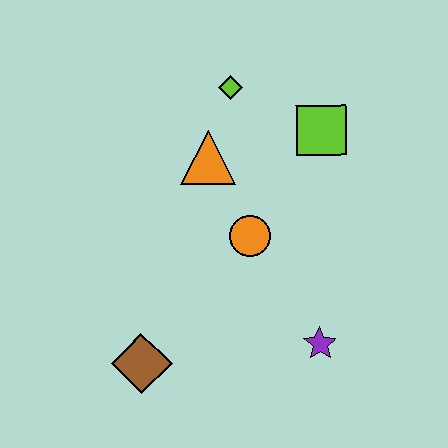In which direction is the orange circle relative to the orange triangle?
The orange circle is below the orange triangle.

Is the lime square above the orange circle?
Yes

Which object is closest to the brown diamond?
The orange circle is closest to the brown diamond.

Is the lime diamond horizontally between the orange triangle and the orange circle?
Yes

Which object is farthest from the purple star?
The lime diamond is farthest from the purple star.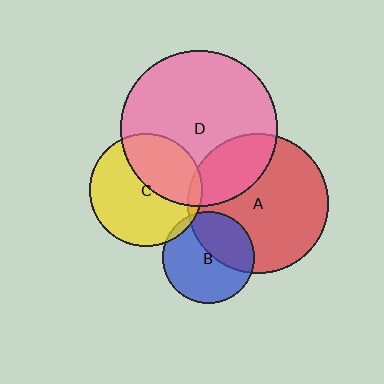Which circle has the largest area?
Circle D (pink).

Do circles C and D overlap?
Yes.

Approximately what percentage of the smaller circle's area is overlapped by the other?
Approximately 40%.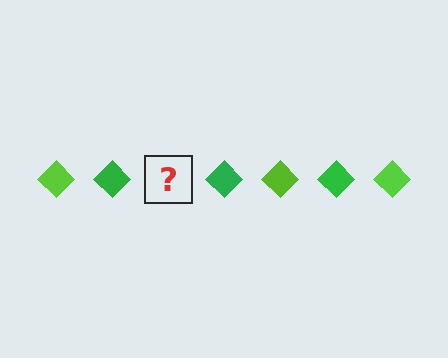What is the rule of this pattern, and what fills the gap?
The rule is that the pattern cycles through lime, green diamonds. The gap should be filled with a lime diamond.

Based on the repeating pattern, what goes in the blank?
The blank should be a lime diamond.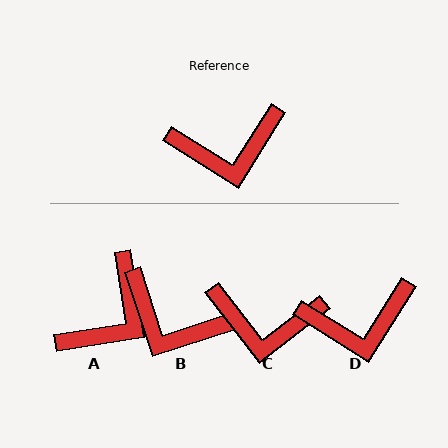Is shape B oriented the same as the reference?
No, it is off by about 40 degrees.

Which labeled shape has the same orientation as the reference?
D.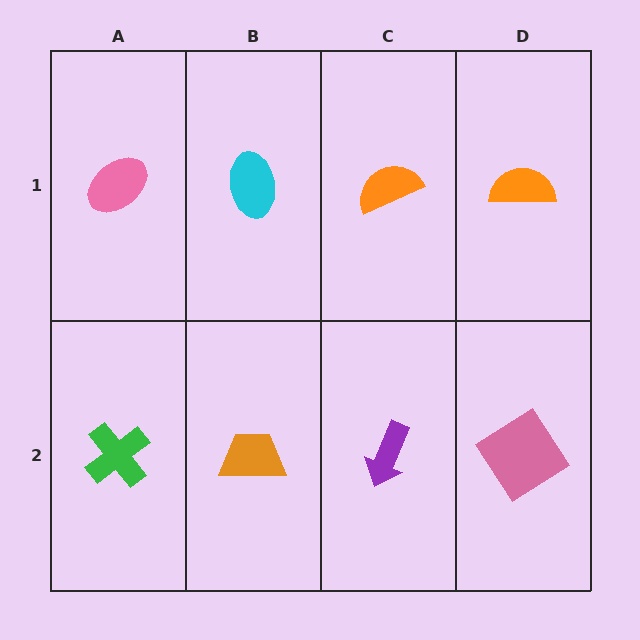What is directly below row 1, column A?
A green cross.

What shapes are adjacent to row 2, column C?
An orange semicircle (row 1, column C), an orange trapezoid (row 2, column B), a pink diamond (row 2, column D).